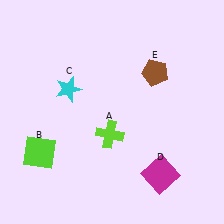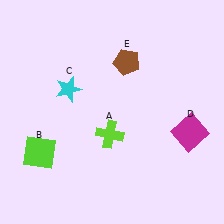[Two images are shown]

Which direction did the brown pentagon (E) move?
The brown pentagon (E) moved left.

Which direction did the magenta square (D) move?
The magenta square (D) moved up.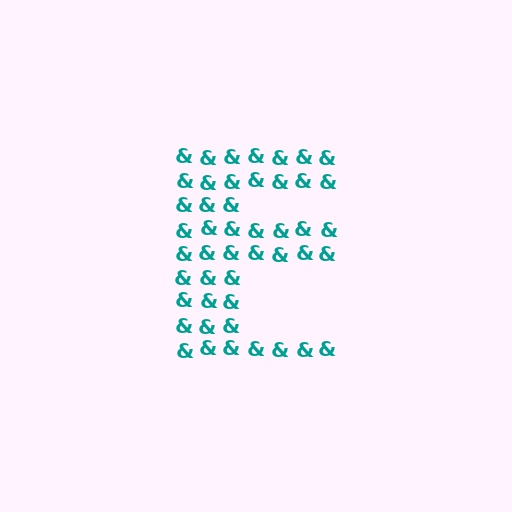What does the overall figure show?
The overall figure shows the letter E.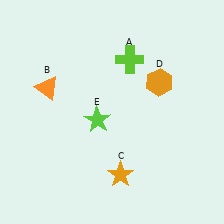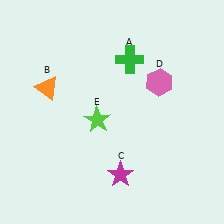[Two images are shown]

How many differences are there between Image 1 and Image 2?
There are 3 differences between the two images.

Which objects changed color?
A changed from lime to green. C changed from orange to magenta. D changed from orange to pink.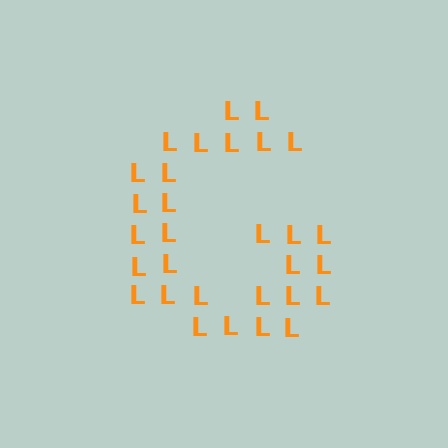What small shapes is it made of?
It is made of small letter L's.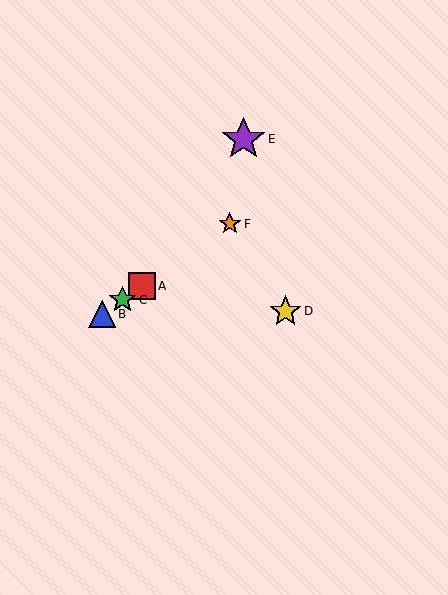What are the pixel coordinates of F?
Object F is at (230, 224).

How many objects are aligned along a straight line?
4 objects (A, B, C, F) are aligned along a straight line.